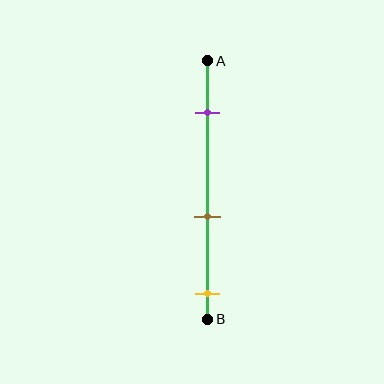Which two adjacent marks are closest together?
The brown and yellow marks are the closest adjacent pair.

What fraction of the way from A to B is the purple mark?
The purple mark is approximately 20% (0.2) of the way from A to B.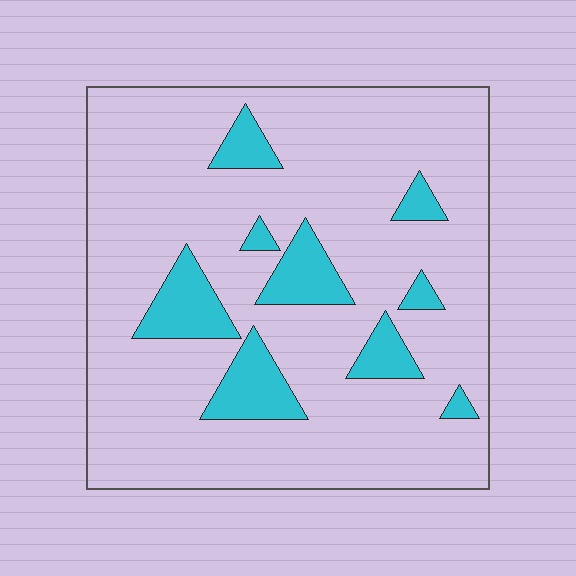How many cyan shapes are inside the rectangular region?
9.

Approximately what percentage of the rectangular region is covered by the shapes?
Approximately 15%.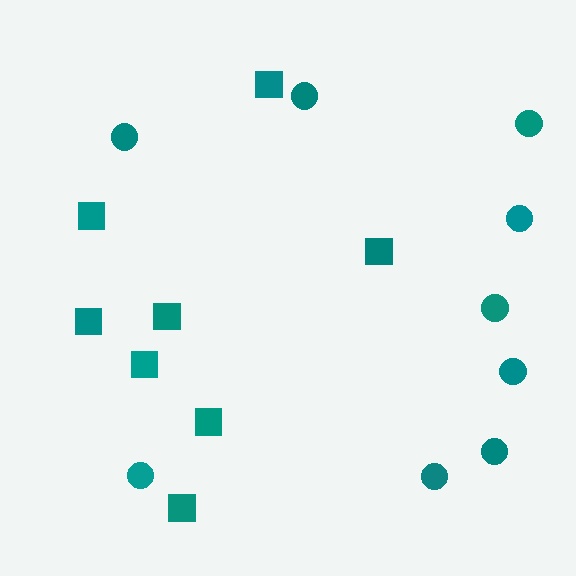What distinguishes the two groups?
There are 2 groups: one group of squares (8) and one group of circles (9).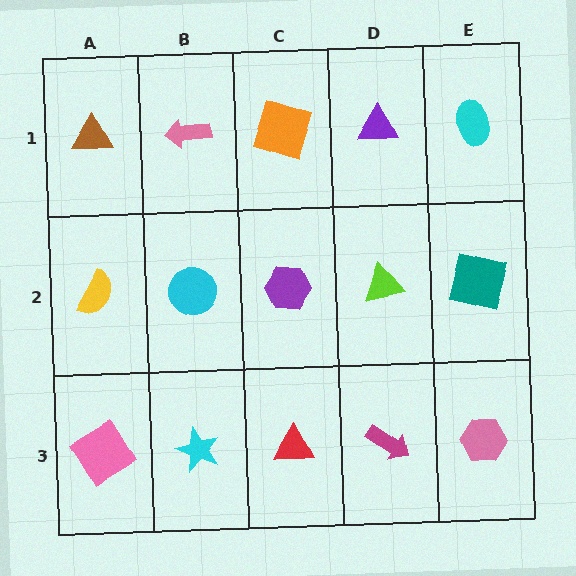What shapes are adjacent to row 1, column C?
A purple hexagon (row 2, column C), a pink arrow (row 1, column B), a purple triangle (row 1, column D).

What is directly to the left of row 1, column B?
A brown triangle.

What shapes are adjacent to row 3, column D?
A lime triangle (row 2, column D), a red triangle (row 3, column C), a pink hexagon (row 3, column E).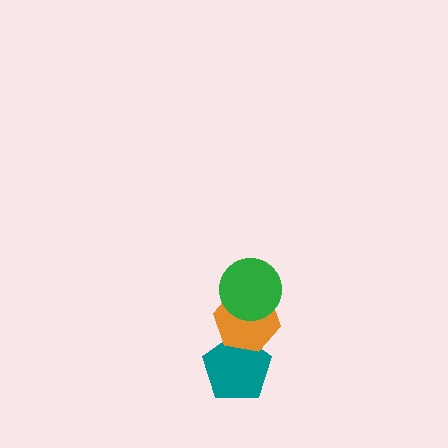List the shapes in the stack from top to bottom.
From top to bottom: the green circle, the orange hexagon, the teal pentagon.